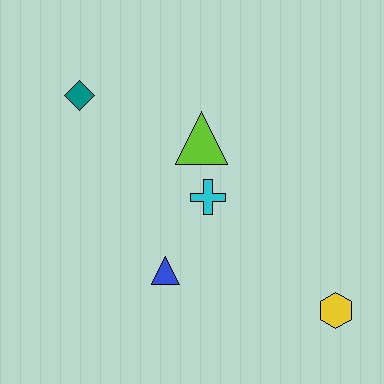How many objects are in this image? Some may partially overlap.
There are 5 objects.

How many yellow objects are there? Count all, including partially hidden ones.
There is 1 yellow object.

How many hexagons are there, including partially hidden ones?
There is 1 hexagon.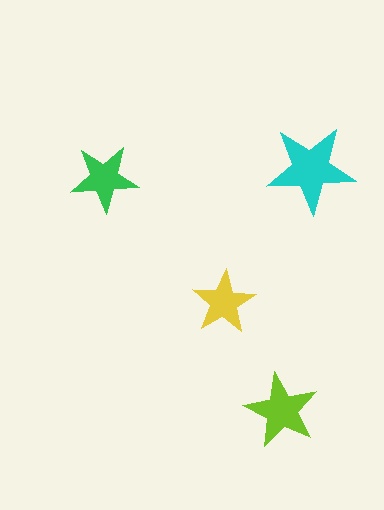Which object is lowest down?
The lime star is bottommost.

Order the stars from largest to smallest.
the cyan one, the lime one, the green one, the yellow one.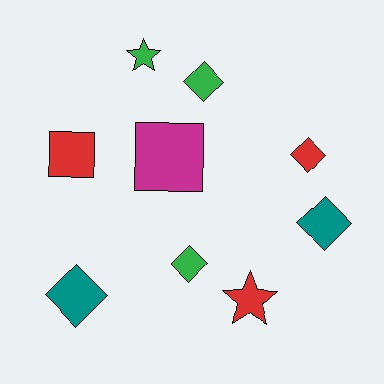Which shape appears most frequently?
Diamond, with 5 objects.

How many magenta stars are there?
There are no magenta stars.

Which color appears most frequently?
Red, with 3 objects.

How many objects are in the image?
There are 9 objects.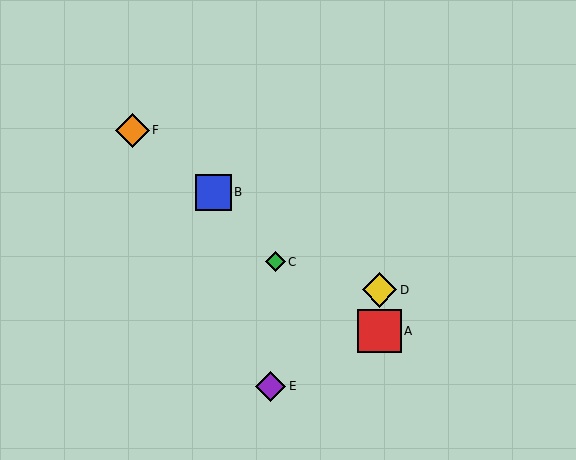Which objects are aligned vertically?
Objects A, D are aligned vertically.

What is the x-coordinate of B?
Object B is at x≈213.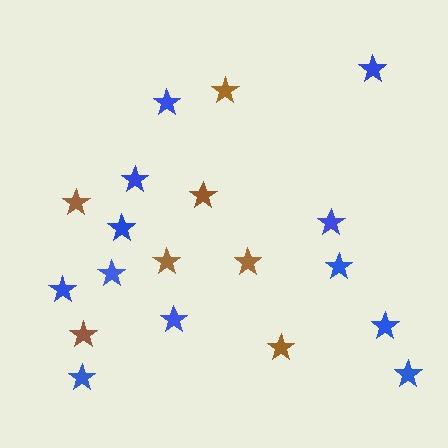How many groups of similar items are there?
There are 2 groups: one group of blue stars (12) and one group of brown stars (7).